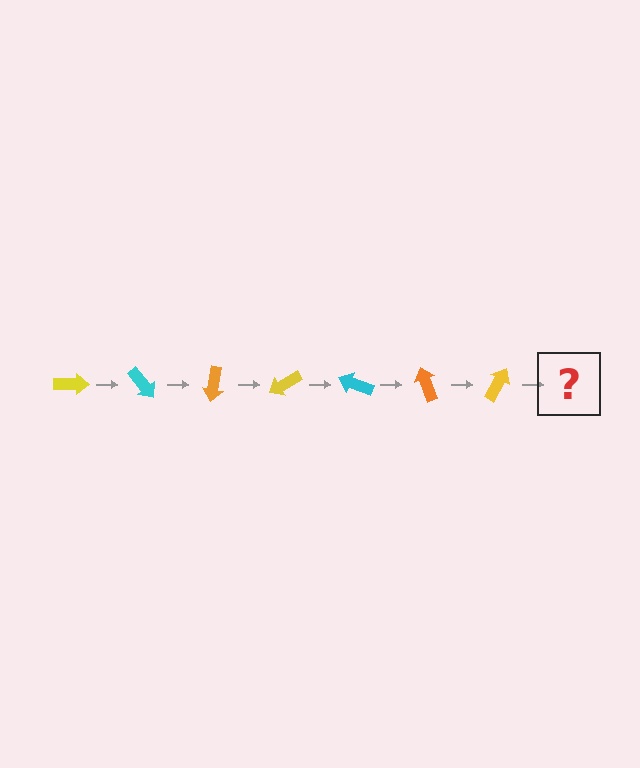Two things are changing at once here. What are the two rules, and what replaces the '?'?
The two rules are that it rotates 50 degrees each step and the color cycles through yellow, cyan, and orange. The '?' should be a cyan arrow, rotated 350 degrees from the start.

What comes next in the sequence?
The next element should be a cyan arrow, rotated 350 degrees from the start.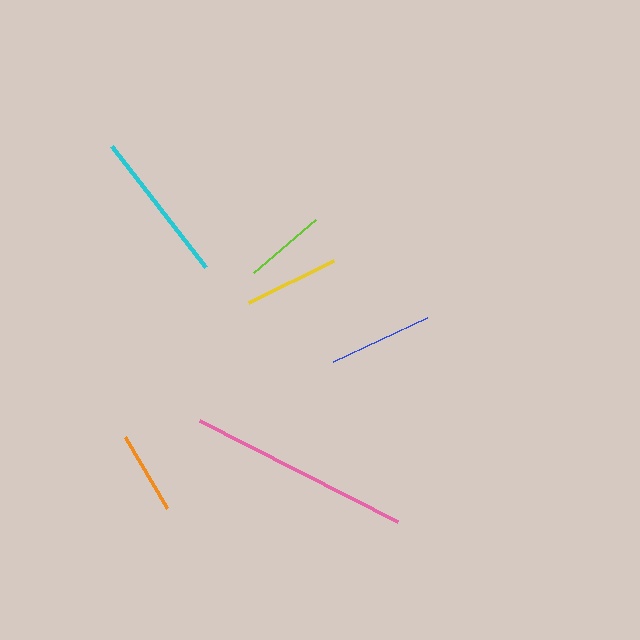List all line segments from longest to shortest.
From longest to shortest: pink, cyan, blue, yellow, lime, orange.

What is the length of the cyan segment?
The cyan segment is approximately 153 pixels long.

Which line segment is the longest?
The pink line is the longest at approximately 222 pixels.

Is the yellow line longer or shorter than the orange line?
The yellow line is longer than the orange line.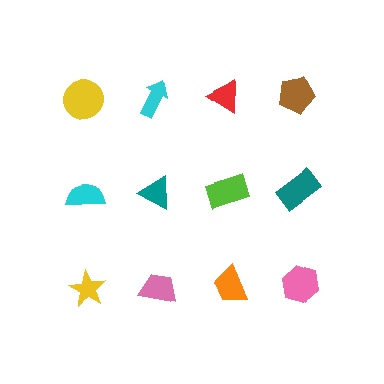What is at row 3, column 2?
A pink trapezoid.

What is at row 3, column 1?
A yellow star.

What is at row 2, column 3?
A lime rectangle.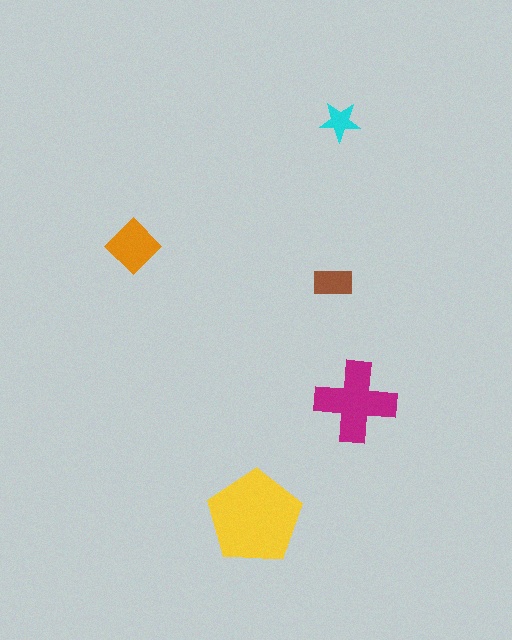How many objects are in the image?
There are 5 objects in the image.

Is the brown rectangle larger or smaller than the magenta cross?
Smaller.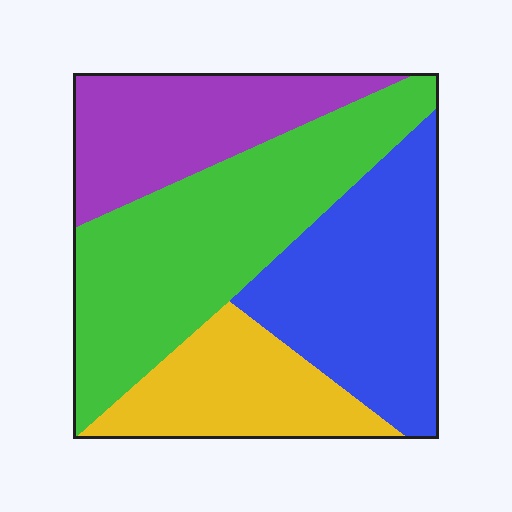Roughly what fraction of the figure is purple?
Purple takes up about one fifth (1/5) of the figure.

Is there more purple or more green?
Green.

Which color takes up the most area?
Green, at roughly 35%.